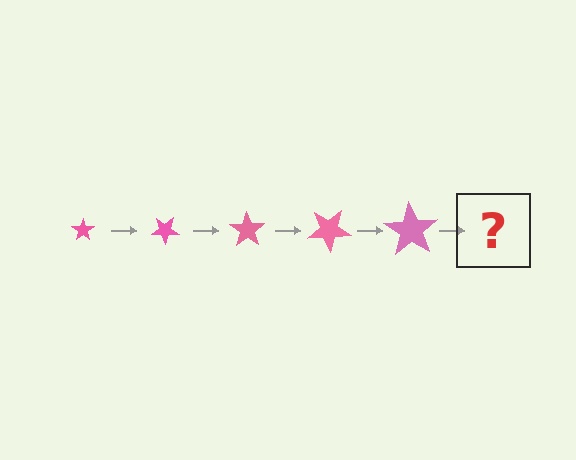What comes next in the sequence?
The next element should be a star, larger than the previous one and rotated 175 degrees from the start.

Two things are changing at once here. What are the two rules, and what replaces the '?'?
The two rules are that the star grows larger each step and it rotates 35 degrees each step. The '?' should be a star, larger than the previous one and rotated 175 degrees from the start.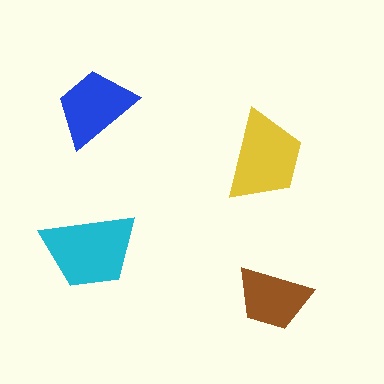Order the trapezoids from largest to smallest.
the cyan one, the yellow one, the blue one, the brown one.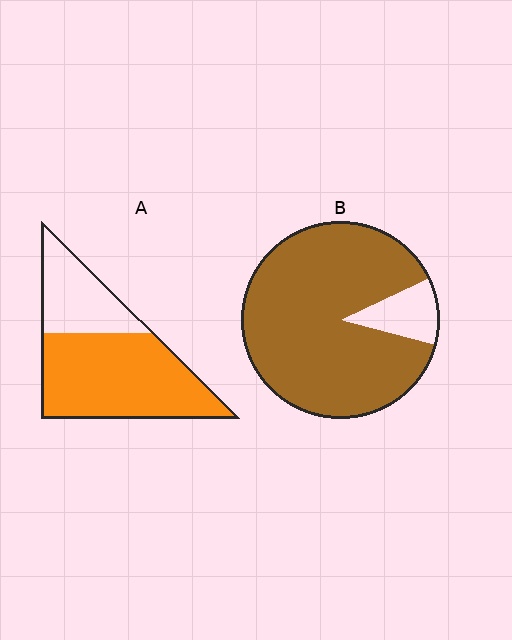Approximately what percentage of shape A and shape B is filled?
A is approximately 70% and B is approximately 90%.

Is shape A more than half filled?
Yes.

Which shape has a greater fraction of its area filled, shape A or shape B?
Shape B.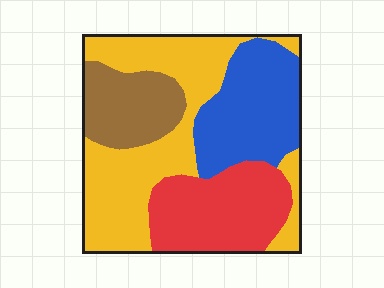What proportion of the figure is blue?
Blue covers around 25% of the figure.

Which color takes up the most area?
Yellow, at roughly 40%.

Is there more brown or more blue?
Blue.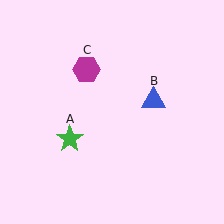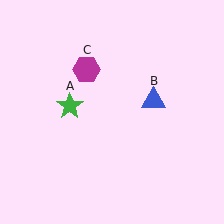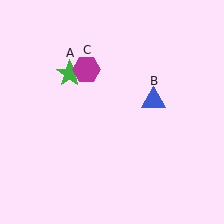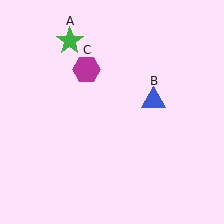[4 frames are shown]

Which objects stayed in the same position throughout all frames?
Blue triangle (object B) and magenta hexagon (object C) remained stationary.